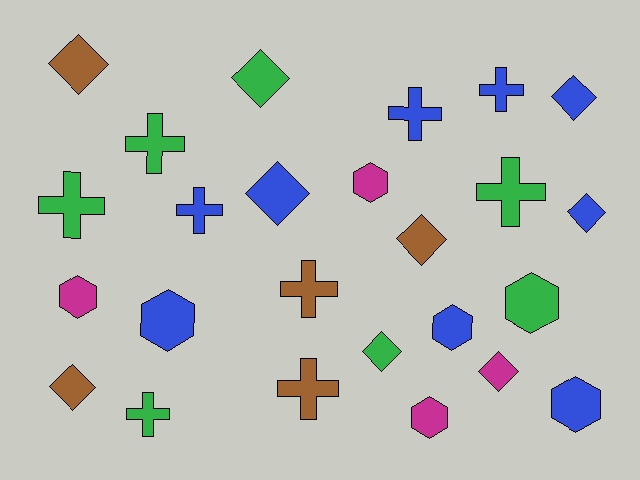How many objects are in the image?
There are 25 objects.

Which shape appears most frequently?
Cross, with 9 objects.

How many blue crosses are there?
There are 3 blue crosses.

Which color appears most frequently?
Blue, with 9 objects.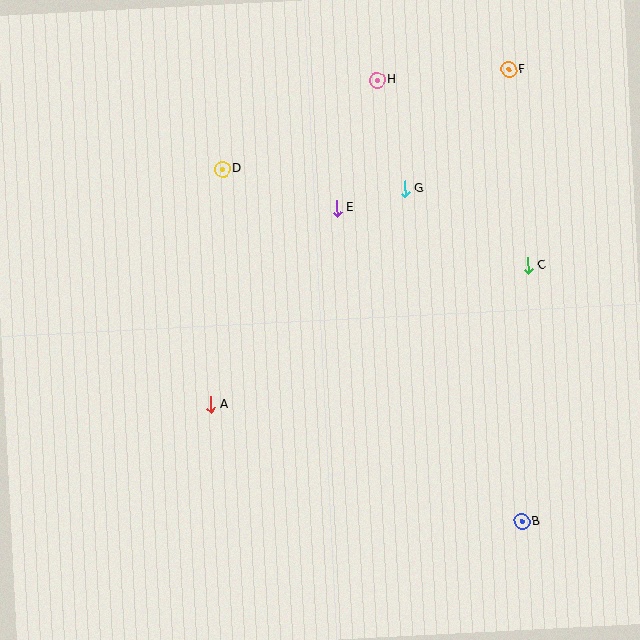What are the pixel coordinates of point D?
Point D is at (222, 169).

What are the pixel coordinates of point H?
Point H is at (377, 80).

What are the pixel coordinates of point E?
Point E is at (337, 208).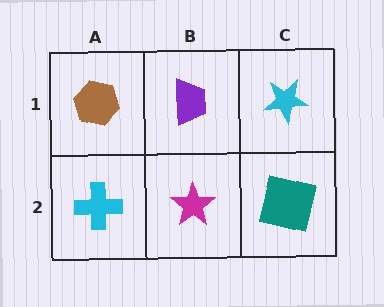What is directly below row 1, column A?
A cyan cross.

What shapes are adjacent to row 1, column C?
A teal square (row 2, column C), a purple trapezoid (row 1, column B).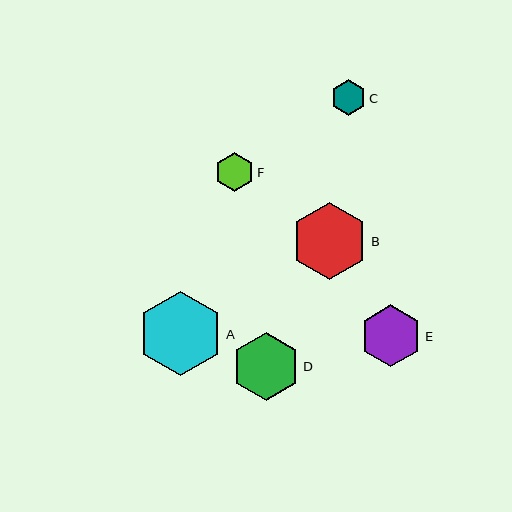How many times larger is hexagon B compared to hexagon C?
Hexagon B is approximately 2.2 times the size of hexagon C.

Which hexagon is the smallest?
Hexagon C is the smallest with a size of approximately 35 pixels.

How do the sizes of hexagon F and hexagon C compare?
Hexagon F and hexagon C are approximately the same size.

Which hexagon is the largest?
Hexagon A is the largest with a size of approximately 85 pixels.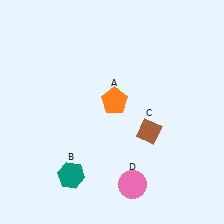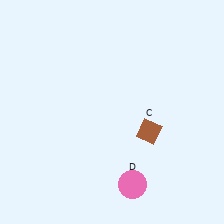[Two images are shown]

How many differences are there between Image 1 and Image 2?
There are 2 differences between the two images.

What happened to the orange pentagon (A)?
The orange pentagon (A) was removed in Image 2. It was in the top-right area of Image 1.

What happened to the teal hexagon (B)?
The teal hexagon (B) was removed in Image 2. It was in the bottom-left area of Image 1.